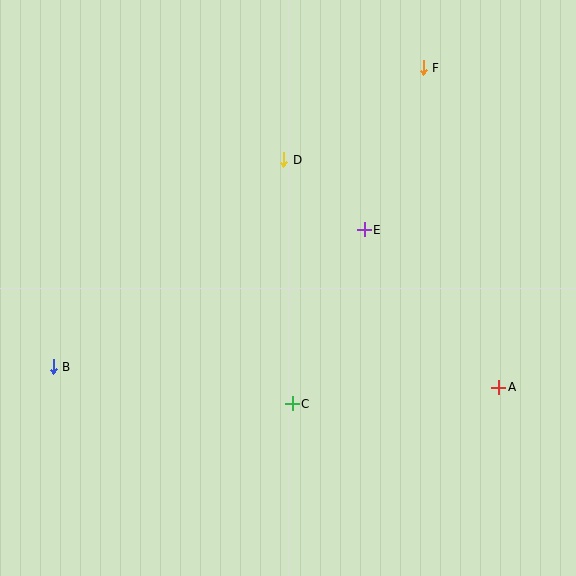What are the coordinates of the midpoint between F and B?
The midpoint between F and B is at (238, 217).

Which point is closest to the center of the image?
Point E at (364, 230) is closest to the center.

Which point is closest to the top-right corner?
Point F is closest to the top-right corner.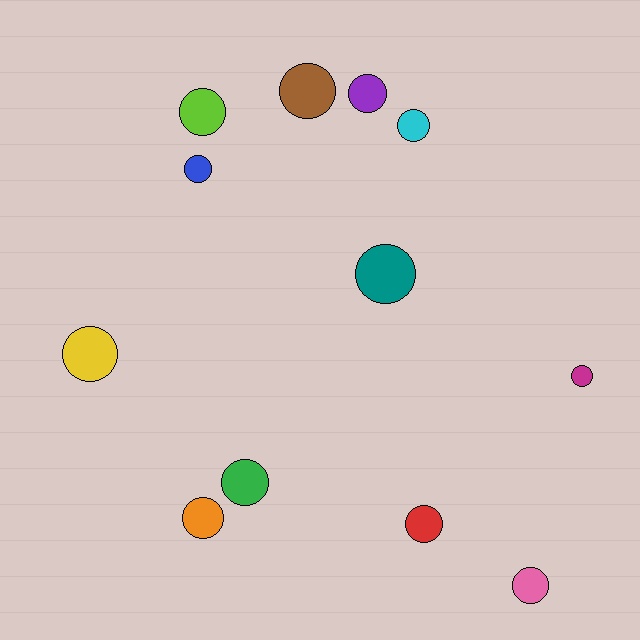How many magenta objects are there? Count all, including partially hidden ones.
There is 1 magenta object.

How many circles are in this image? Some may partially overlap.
There are 12 circles.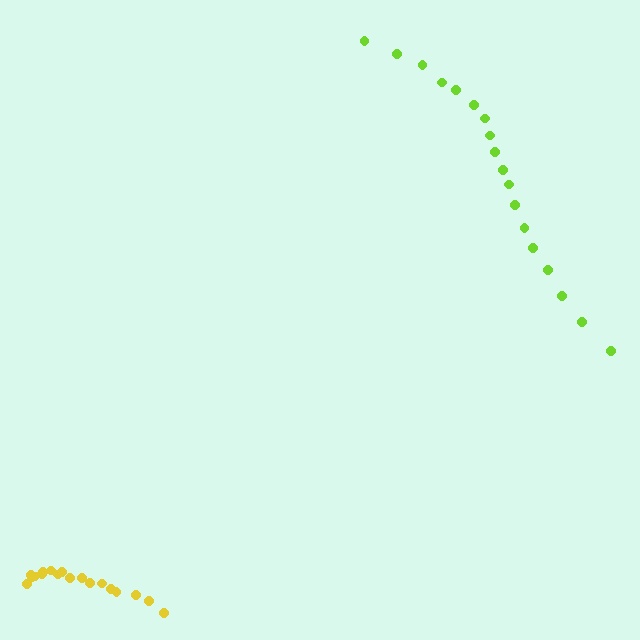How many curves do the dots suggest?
There are 2 distinct paths.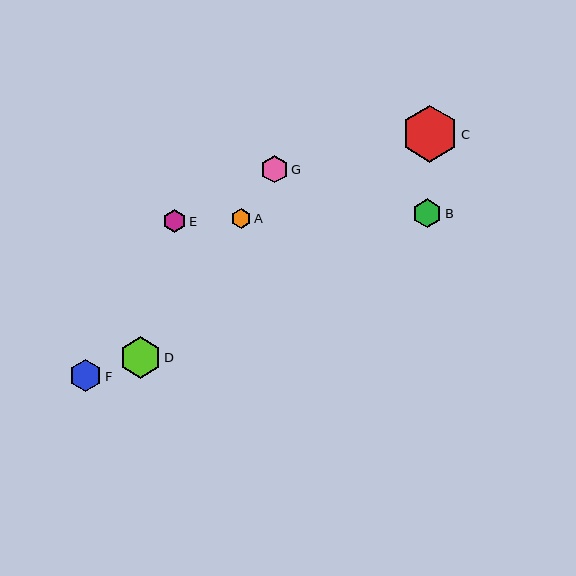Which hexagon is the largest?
Hexagon C is the largest with a size of approximately 57 pixels.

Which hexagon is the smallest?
Hexagon A is the smallest with a size of approximately 20 pixels.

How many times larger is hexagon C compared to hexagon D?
Hexagon C is approximately 1.4 times the size of hexagon D.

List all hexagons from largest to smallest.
From largest to smallest: C, D, F, B, G, E, A.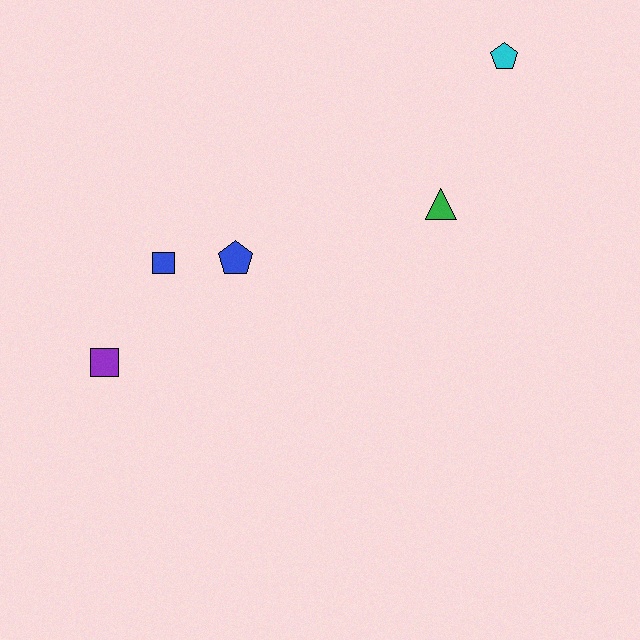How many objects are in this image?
There are 5 objects.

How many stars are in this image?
There are no stars.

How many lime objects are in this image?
There are no lime objects.